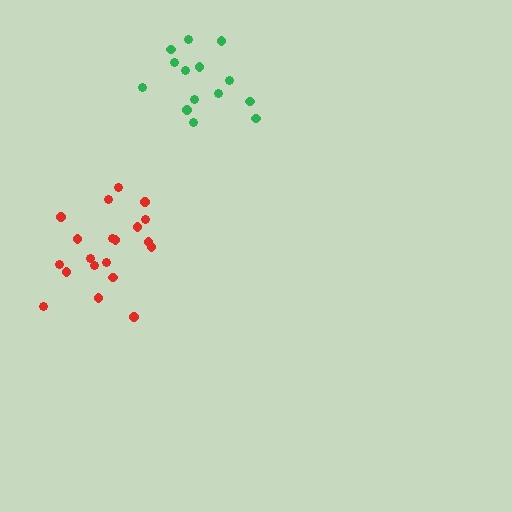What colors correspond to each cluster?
The clusters are colored: green, red.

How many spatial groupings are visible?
There are 2 spatial groupings.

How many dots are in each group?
Group 1: 14 dots, Group 2: 20 dots (34 total).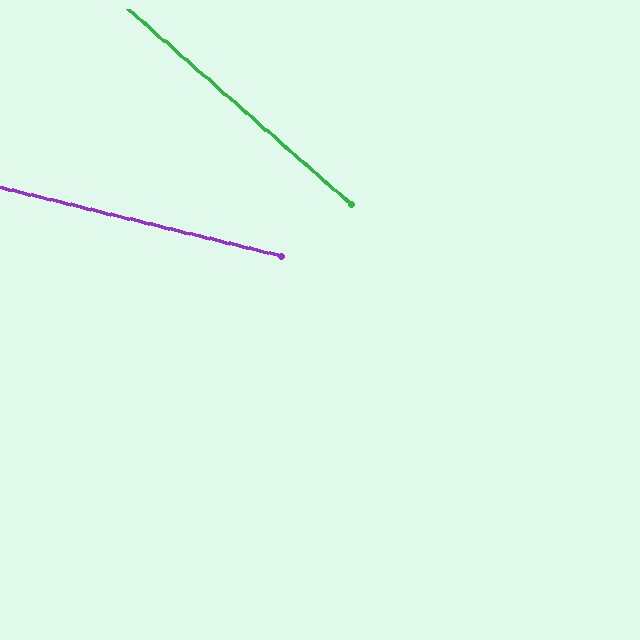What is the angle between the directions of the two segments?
Approximately 28 degrees.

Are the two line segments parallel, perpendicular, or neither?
Neither parallel nor perpendicular — they differ by about 28°.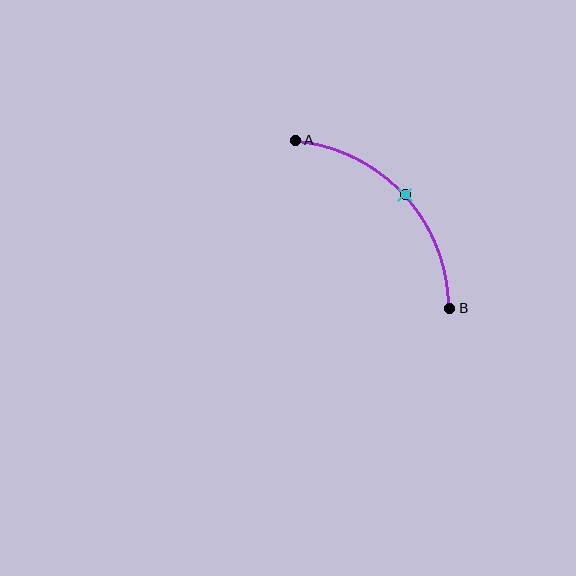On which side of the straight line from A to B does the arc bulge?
The arc bulges above and to the right of the straight line connecting A and B.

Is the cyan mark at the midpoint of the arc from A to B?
Yes. The cyan mark lies on the arc at equal arc-length from both A and B — it is the arc midpoint.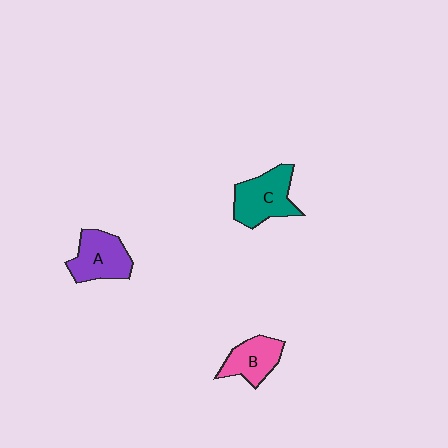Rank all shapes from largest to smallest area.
From largest to smallest: C (teal), A (purple), B (pink).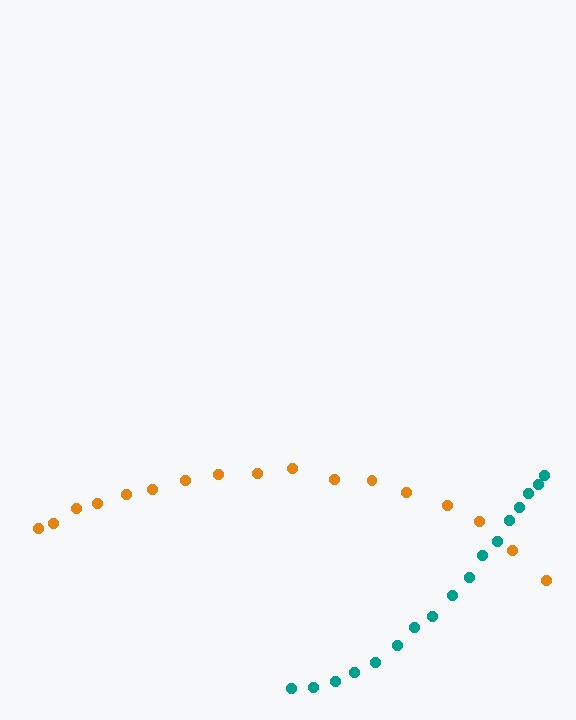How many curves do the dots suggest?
There are 2 distinct paths.